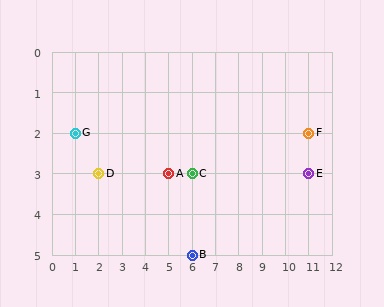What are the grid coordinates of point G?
Point G is at grid coordinates (1, 2).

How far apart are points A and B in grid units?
Points A and B are 1 column and 2 rows apart (about 2.2 grid units diagonally).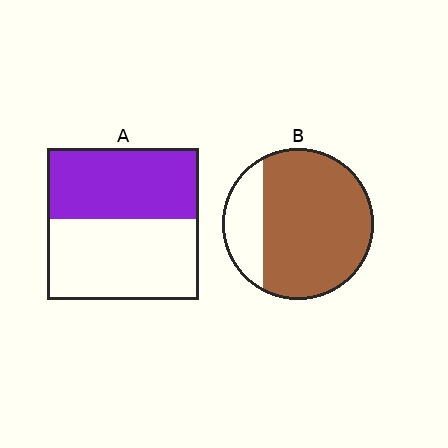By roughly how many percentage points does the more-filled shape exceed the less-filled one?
By roughly 30 percentage points (B over A).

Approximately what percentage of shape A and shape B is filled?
A is approximately 45% and B is approximately 80%.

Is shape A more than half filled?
Roughly half.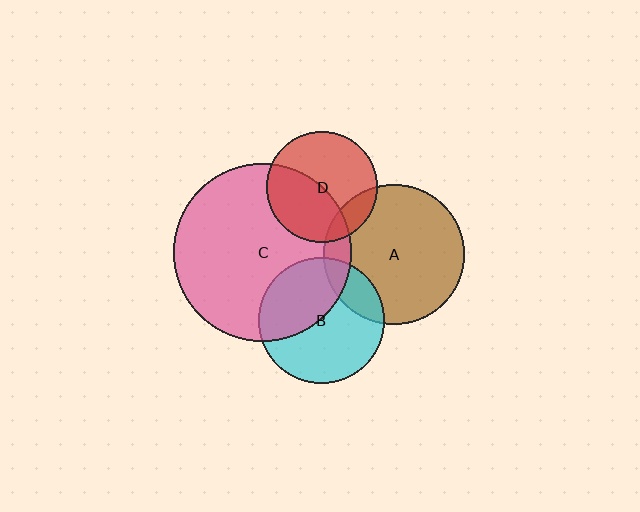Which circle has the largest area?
Circle C (pink).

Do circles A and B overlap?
Yes.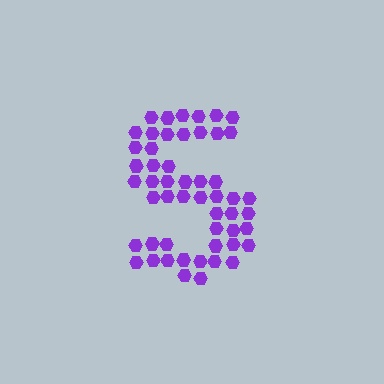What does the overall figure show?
The overall figure shows the letter S.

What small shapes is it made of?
It is made of small hexagons.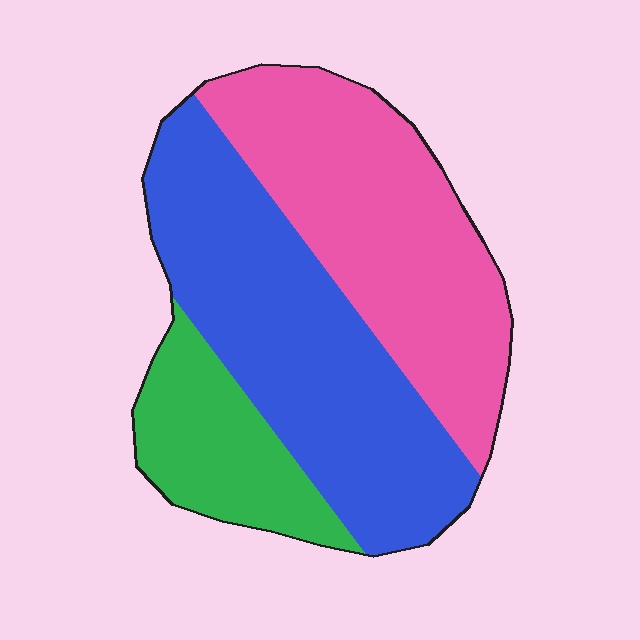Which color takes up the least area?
Green, at roughly 15%.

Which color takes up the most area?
Blue, at roughly 45%.